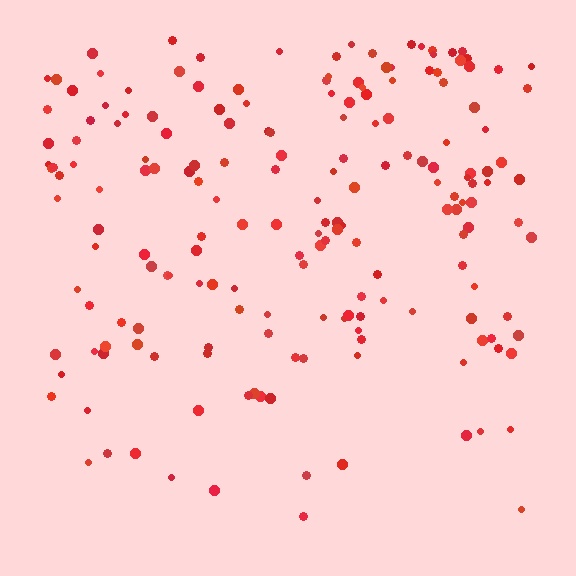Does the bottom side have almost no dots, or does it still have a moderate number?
Still a moderate number, just noticeably fewer than the top.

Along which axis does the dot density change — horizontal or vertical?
Vertical.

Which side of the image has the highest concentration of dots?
The top.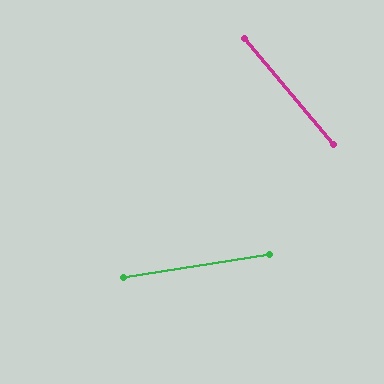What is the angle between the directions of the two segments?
Approximately 59 degrees.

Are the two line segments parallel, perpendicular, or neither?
Neither parallel nor perpendicular — they differ by about 59°.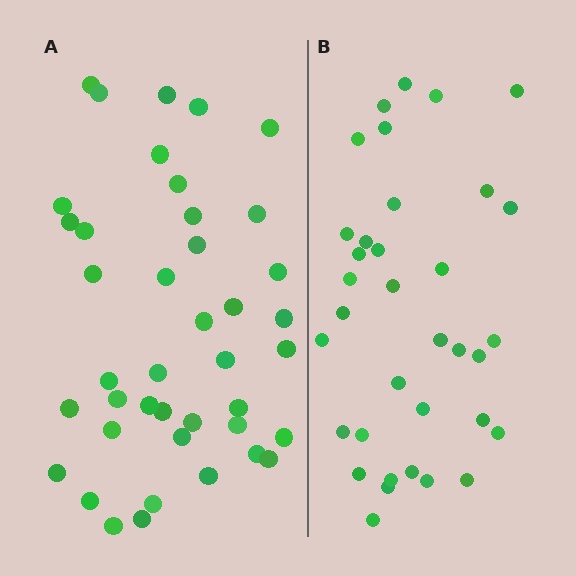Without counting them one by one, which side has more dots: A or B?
Region A (the left region) has more dots.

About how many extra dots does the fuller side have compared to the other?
Region A has about 6 more dots than region B.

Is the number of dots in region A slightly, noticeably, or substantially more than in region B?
Region A has only slightly more — the two regions are fairly close. The ratio is roughly 1.2 to 1.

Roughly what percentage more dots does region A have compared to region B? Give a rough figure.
About 15% more.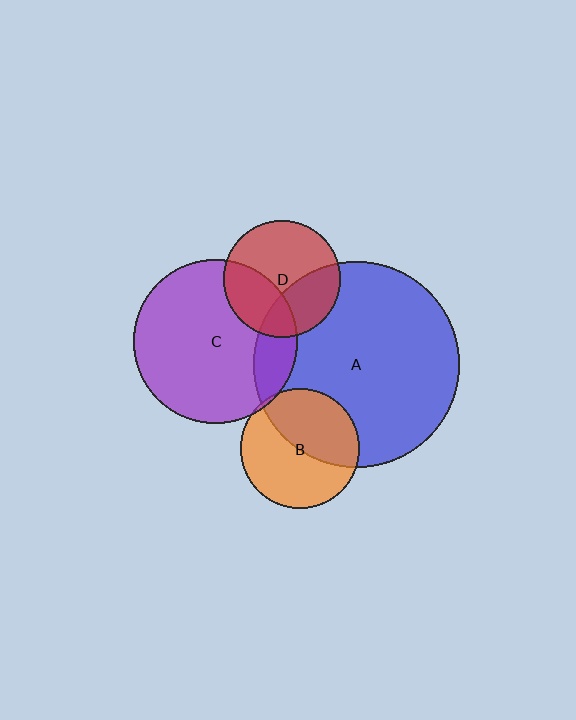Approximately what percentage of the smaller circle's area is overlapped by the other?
Approximately 45%.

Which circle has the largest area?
Circle A (blue).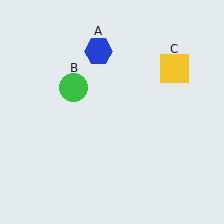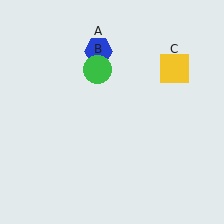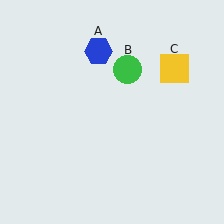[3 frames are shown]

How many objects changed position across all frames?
1 object changed position: green circle (object B).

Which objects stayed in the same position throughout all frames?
Blue hexagon (object A) and yellow square (object C) remained stationary.